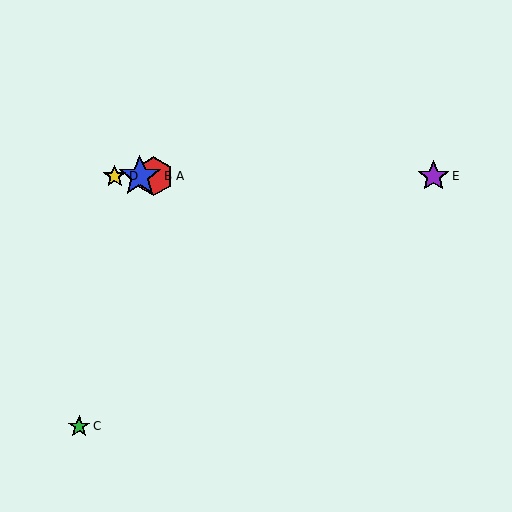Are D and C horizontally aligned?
No, D is at y≈176 and C is at y≈426.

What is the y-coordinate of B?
Object B is at y≈176.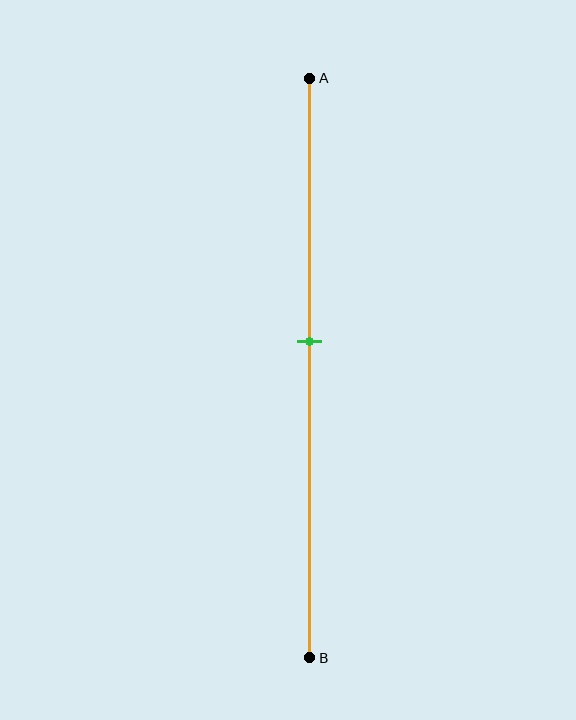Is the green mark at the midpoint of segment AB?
No, the mark is at about 45% from A, not at the 50% midpoint.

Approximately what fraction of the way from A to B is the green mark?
The green mark is approximately 45% of the way from A to B.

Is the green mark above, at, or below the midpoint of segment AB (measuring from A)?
The green mark is above the midpoint of segment AB.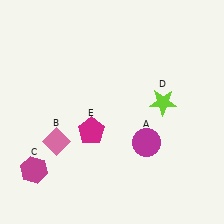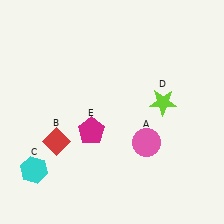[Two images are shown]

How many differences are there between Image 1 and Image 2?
There are 3 differences between the two images.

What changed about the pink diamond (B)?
In Image 1, B is pink. In Image 2, it changed to red.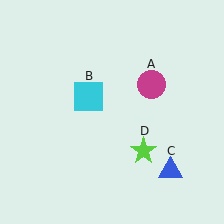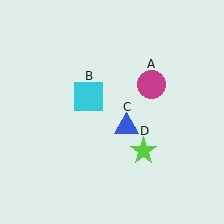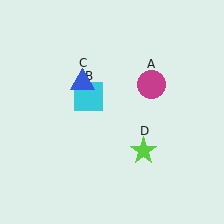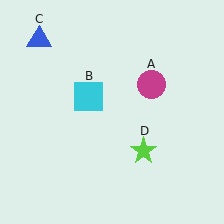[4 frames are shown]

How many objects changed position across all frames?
1 object changed position: blue triangle (object C).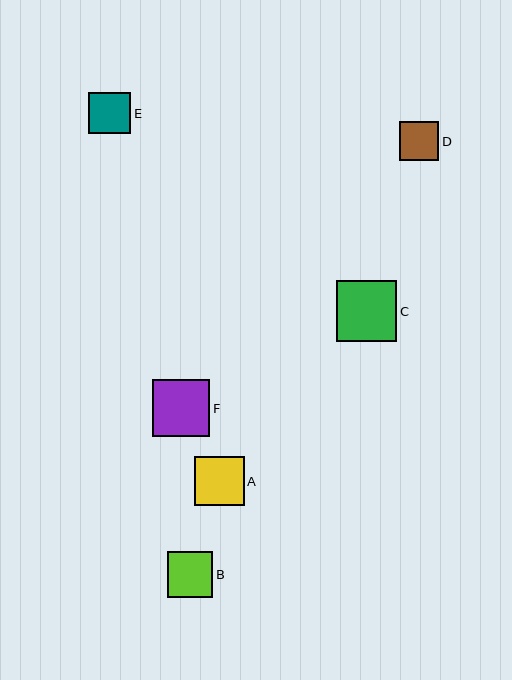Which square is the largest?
Square C is the largest with a size of approximately 60 pixels.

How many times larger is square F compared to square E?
Square F is approximately 1.4 times the size of square E.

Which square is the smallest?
Square D is the smallest with a size of approximately 39 pixels.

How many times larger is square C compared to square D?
Square C is approximately 1.5 times the size of square D.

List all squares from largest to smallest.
From largest to smallest: C, F, A, B, E, D.